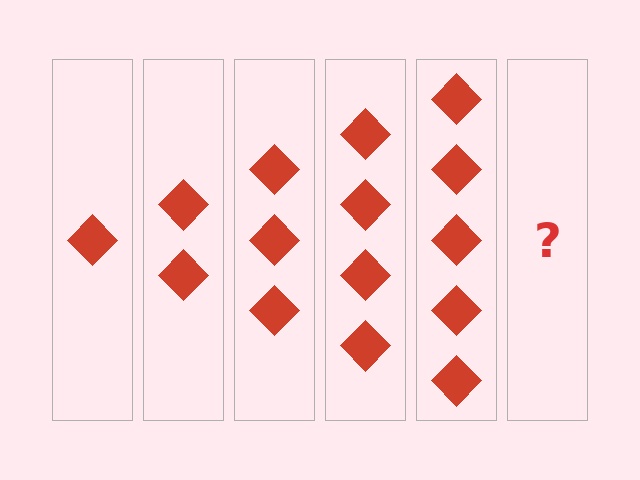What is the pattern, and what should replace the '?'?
The pattern is that each step adds one more diamond. The '?' should be 6 diamonds.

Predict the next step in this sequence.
The next step is 6 diamonds.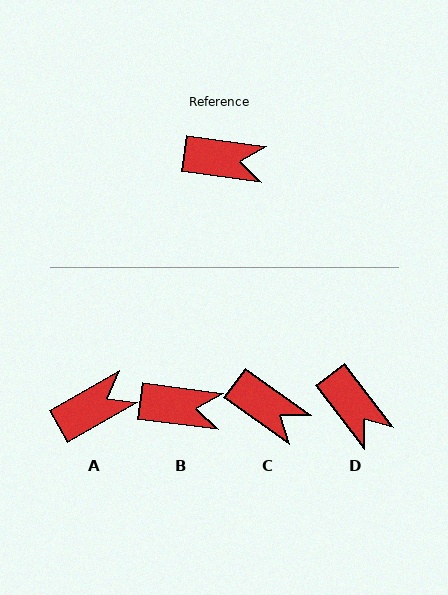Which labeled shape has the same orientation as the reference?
B.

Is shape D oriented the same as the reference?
No, it is off by about 45 degrees.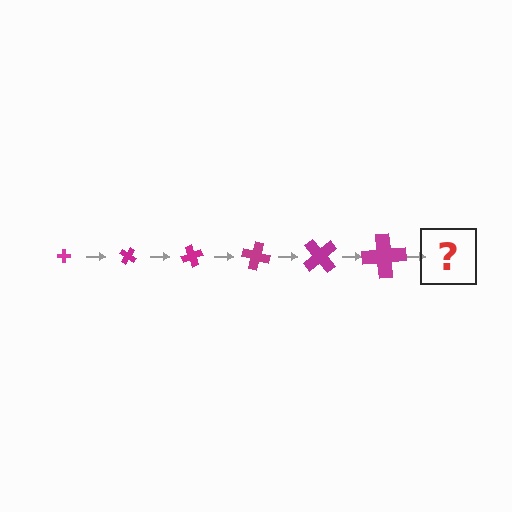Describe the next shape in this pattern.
It should be a cross, larger than the previous one and rotated 210 degrees from the start.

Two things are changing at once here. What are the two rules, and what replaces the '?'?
The two rules are that the cross grows larger each step and it rotates 35 degrees each step. The '?' should be a cross, larger than the previous one and rotated 210 degrees from the start.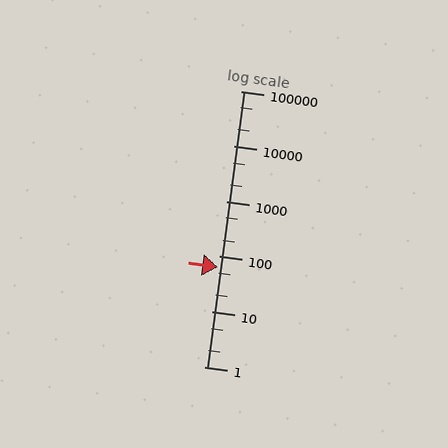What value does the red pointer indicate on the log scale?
The pointer indicates approximately 64.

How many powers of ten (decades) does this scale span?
The scale spans 5 decades, from 1 to 100000.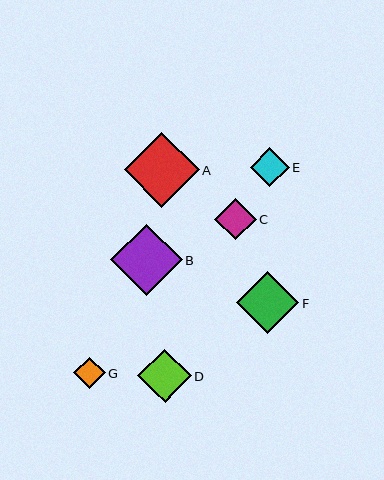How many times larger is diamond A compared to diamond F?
Diamond A is approximately 1.2 times the size of diamond F.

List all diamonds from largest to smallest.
From largest to smallest: A, B, F, D, C, E, G.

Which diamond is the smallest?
Diamond G is the smallest with a size of approximately 31 pixels.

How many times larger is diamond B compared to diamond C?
Diamond B is approximately 1.7 times the size of diamond C.